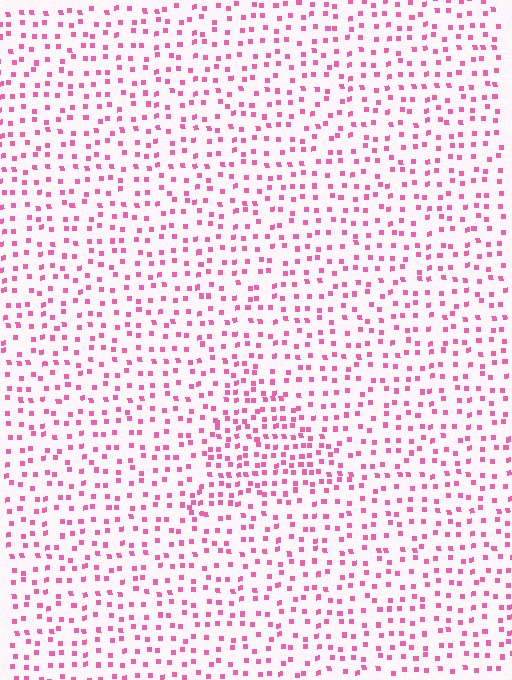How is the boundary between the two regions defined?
The boundary is defined by a change in element density (approximately 1.7x ratio). All elements are the same color, size, and shape.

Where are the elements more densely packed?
The elements are more densely packed inside the triangle boundary.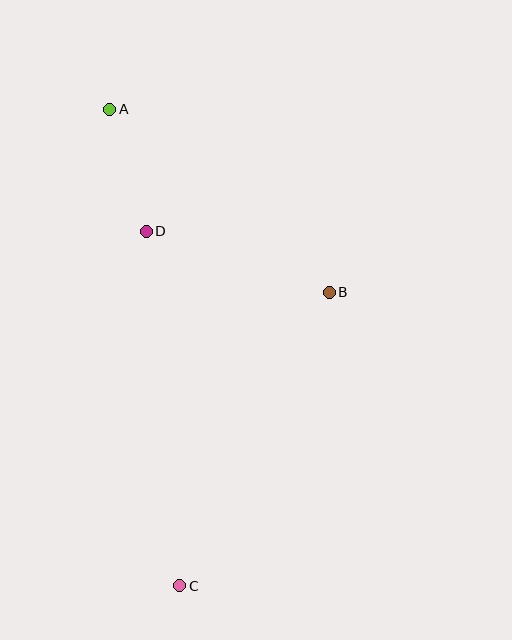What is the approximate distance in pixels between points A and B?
The distance between A and B is approximately 286 pixels.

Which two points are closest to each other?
Points A and D are closest to each other.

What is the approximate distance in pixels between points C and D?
The distance between C and D is approximately 356 pixels.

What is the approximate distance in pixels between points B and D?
The distance between B and D is approximately 193 pixels.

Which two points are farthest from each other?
Points A and C are farthest from each other.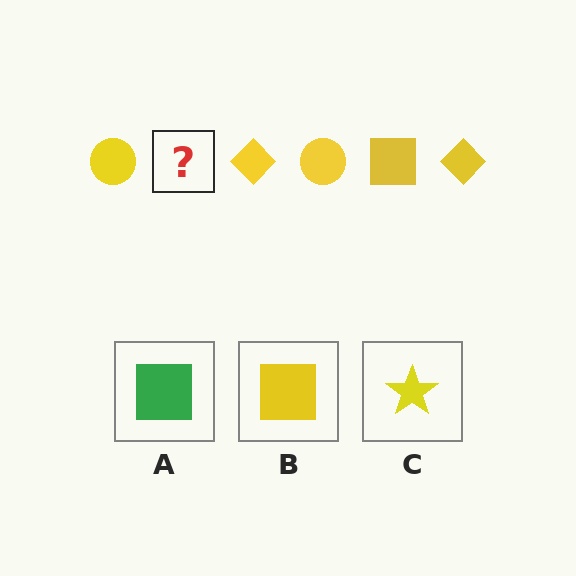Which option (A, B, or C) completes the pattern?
B.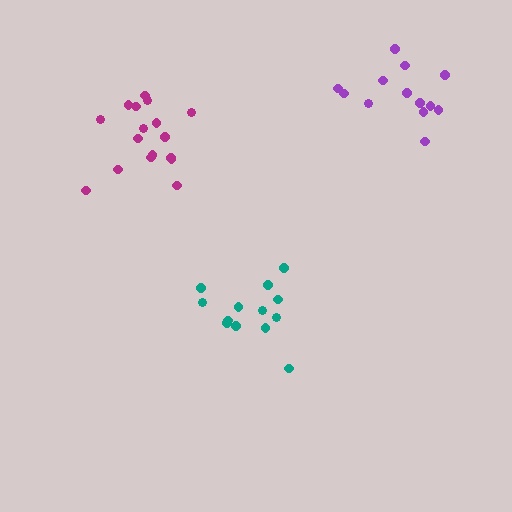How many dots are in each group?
Group 1: 17 dots, Group 2: 13 dots, Group 3: 13 dots (43 total).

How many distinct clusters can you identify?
There are 3 distinct clusters.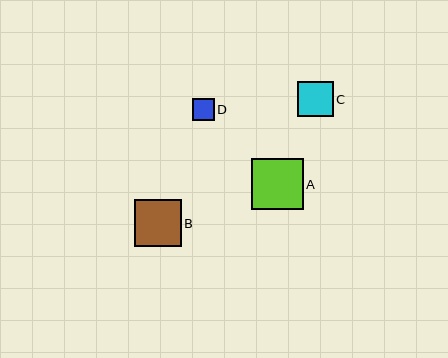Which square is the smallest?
Square D is the smallest with a size of approximately 22 pixels.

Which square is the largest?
Square A is the largest with a size of approximately 52 pixels.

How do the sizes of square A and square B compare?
Square A and square B are approximately the same size.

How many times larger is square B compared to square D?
Square B is approximately 2.2 times the size of square D.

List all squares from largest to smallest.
From largest to smallest: A, B, C, D.